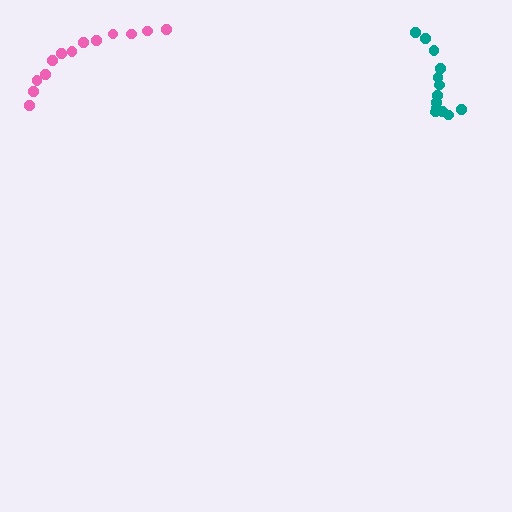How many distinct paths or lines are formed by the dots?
There are 2 distinct paths.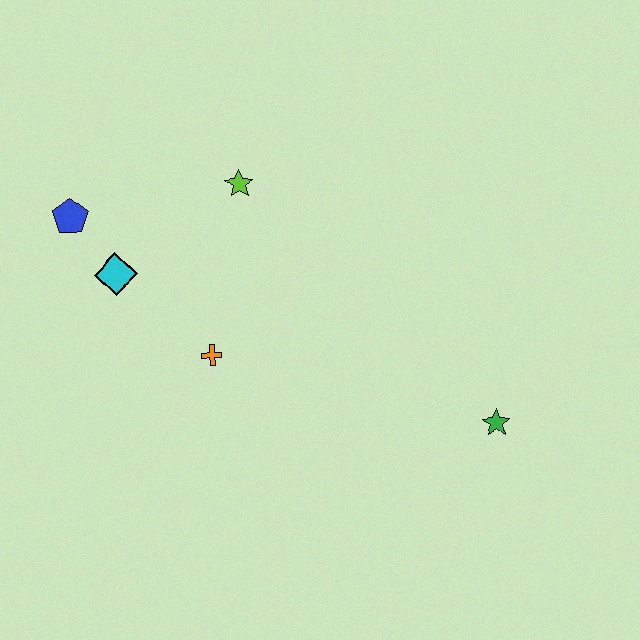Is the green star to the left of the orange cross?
No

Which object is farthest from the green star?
The blue pentagon is farthest from the green star.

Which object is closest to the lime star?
The cyan diamond is closest to the lime star.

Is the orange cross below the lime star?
Yes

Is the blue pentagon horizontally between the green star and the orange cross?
No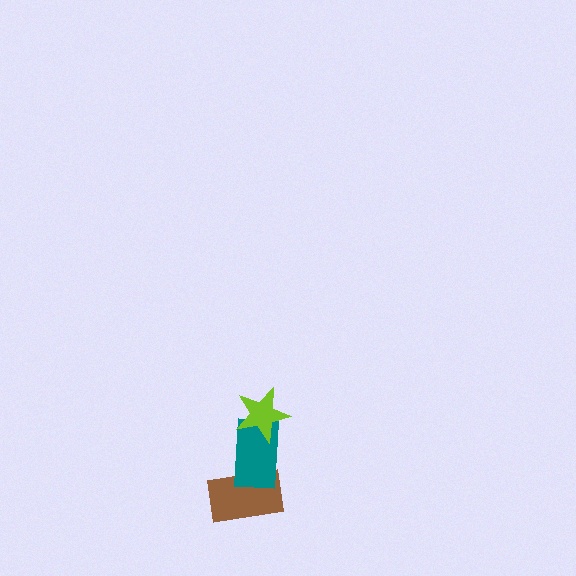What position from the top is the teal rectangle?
The teal rectangle is 2nd from the top.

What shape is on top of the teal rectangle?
The lime star is on top of the teal rectangle.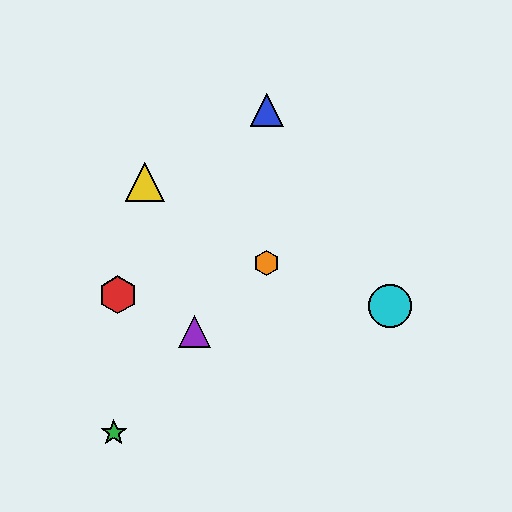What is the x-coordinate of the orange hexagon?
The orange hexagon is at x≈267.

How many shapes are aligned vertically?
2 shapes (the blue triangle, the orange hexagon) are aligned vertically.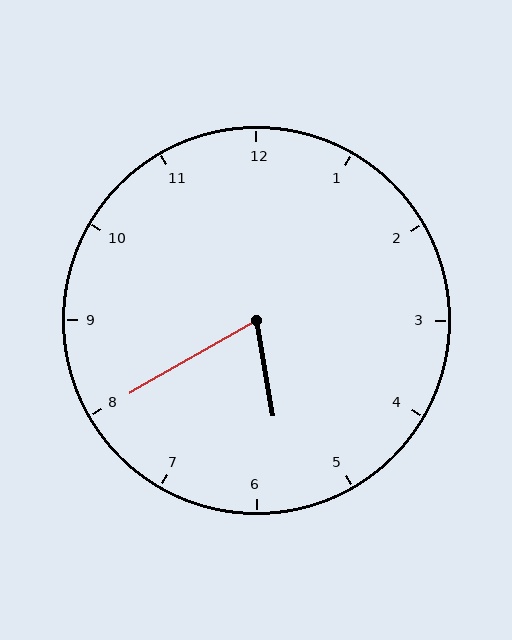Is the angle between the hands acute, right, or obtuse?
It is acute.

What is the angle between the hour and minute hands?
Approximately 70 degrees.